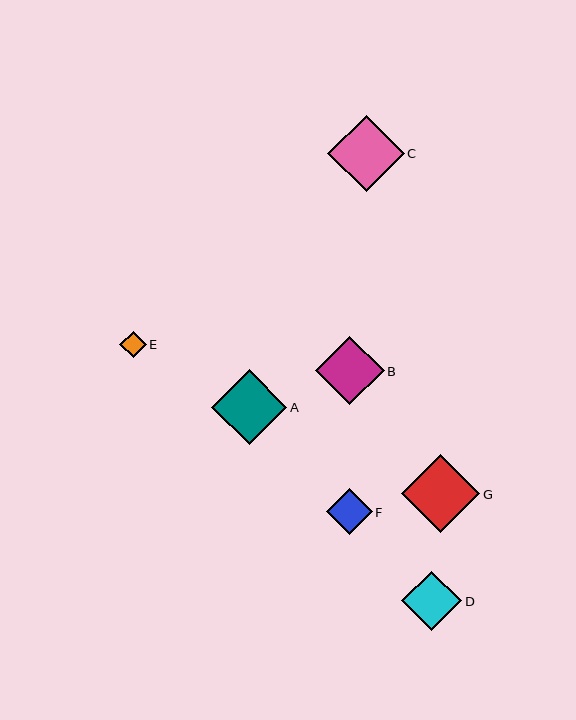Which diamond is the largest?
Diamond G is the largest with a size of approximately 78 pixels.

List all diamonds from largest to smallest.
From largest to smallest: G, C, A, B, D, F, E.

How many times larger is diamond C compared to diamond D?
Diamond C is approximately 1.3 times the size of diamond D.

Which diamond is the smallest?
Diamond E is the smallest with a size of approximately 26 pixels.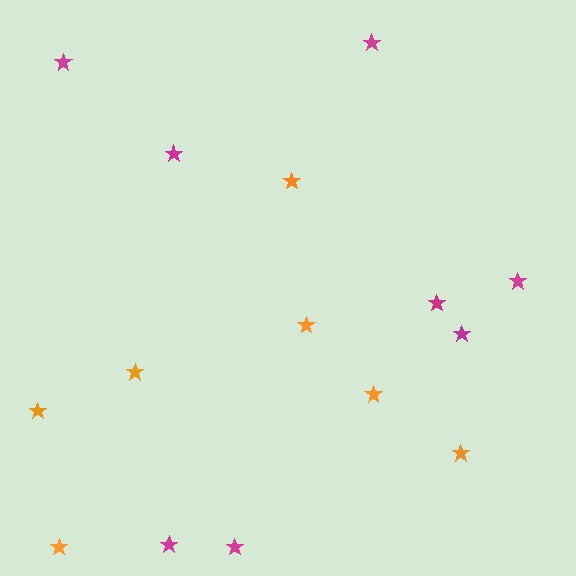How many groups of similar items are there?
There are 2 groups: one group of magenta stars (8) and one group of orange stars (7).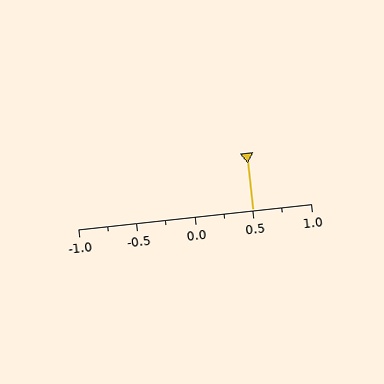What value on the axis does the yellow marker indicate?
The marker indicates approximately 0.5.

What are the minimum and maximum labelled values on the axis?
The axis runs from -1.0 to 1.0.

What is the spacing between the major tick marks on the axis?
The major ticks are spaced 0.5 apart.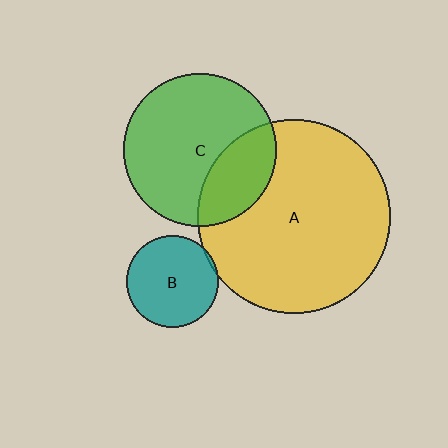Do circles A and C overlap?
Yes.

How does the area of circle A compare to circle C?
Approximately 1.6 times.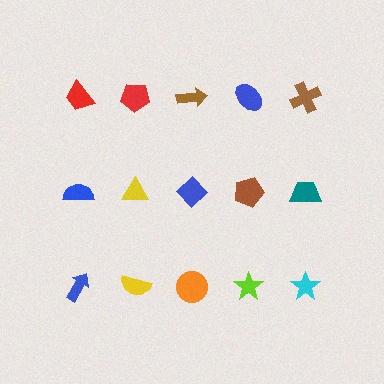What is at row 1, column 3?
A brown arrow.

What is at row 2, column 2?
A yellow triangle.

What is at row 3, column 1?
A blue arrow.